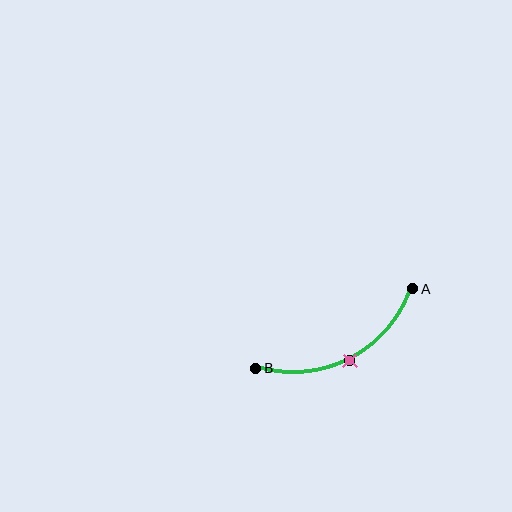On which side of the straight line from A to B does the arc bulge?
The arc bulges below the straight line connecting A and B.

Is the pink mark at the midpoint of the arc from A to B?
Yes. The pink mark lies on the arc at equal arc-length from both A and B — it is the arc midpoint.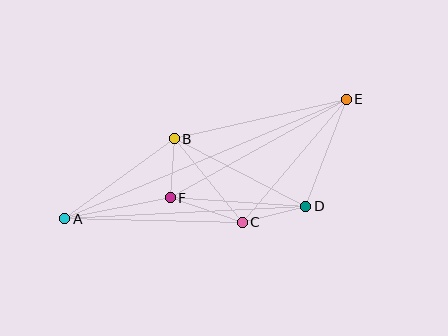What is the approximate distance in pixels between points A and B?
The distance between A and B is approximately 136 pixels.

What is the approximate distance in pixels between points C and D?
The distance between C and D is approximately 66 pixels.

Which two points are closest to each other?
Points B and F are closest to each other.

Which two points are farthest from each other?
Points A and E are farthest from each other.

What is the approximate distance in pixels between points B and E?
The distance between B and E is approximately 176 pixels.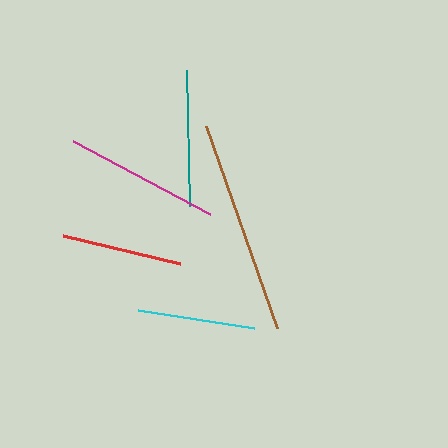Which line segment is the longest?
The brown line is the longest at approximately 215 pixels.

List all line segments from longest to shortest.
From longest to shortest: brown, magenta, teal, red, cyan.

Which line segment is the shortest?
The cyan line is the shortest at approximately 118 pixels.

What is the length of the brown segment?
The brown segment is approximately 215 pixels long.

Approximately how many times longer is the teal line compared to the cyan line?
The teal line is approximately 1.1 times the length of the cyan line.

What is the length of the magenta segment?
The magenta segment is approximately 155 pixels long.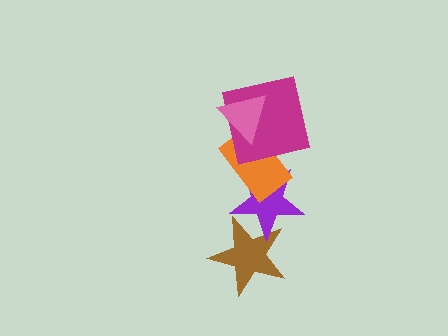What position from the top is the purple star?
The purple star is 4th from the top.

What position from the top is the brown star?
The brown star is 5th from the top.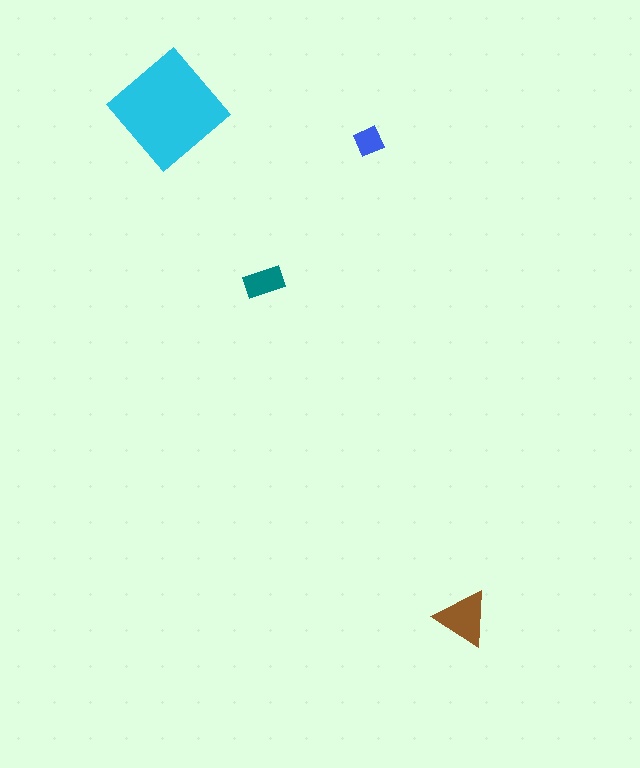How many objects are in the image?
There are 4 objects in the image.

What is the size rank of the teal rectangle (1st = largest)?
3rd.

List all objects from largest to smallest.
The cyan diamond, the brown triangle, the teal rectangle, the blue diamond.